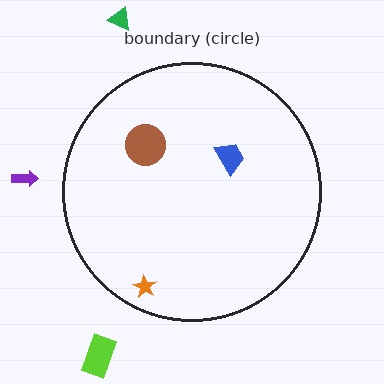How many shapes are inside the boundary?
3 inside, 3 outside.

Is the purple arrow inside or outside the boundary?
Outside.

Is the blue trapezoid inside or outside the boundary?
Inside.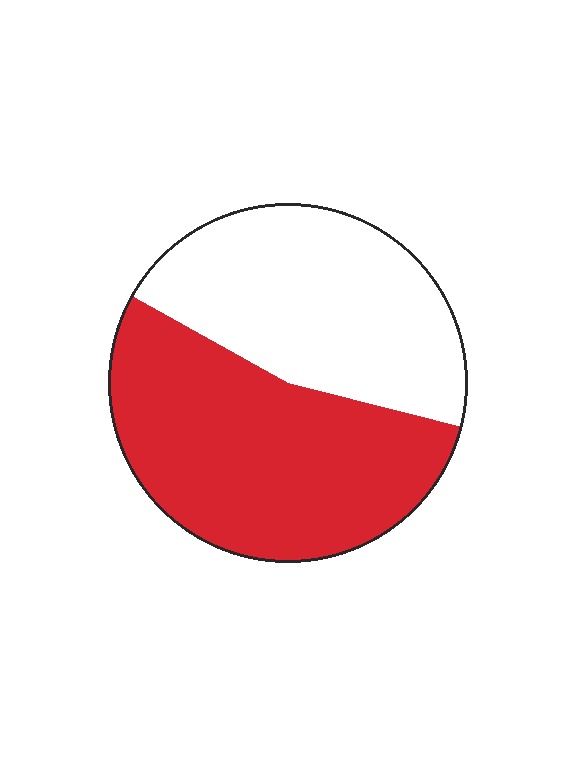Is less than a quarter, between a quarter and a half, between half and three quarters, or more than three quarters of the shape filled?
Between half and three quarters.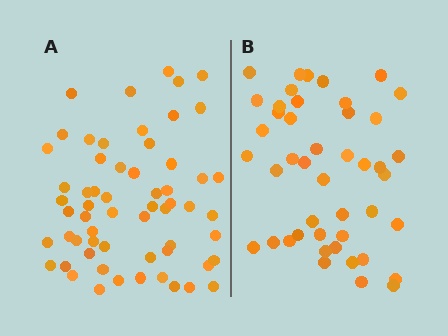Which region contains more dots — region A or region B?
Region A (the left region) has more dots.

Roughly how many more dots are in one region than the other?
Region A has approximately 15 more dots than region B.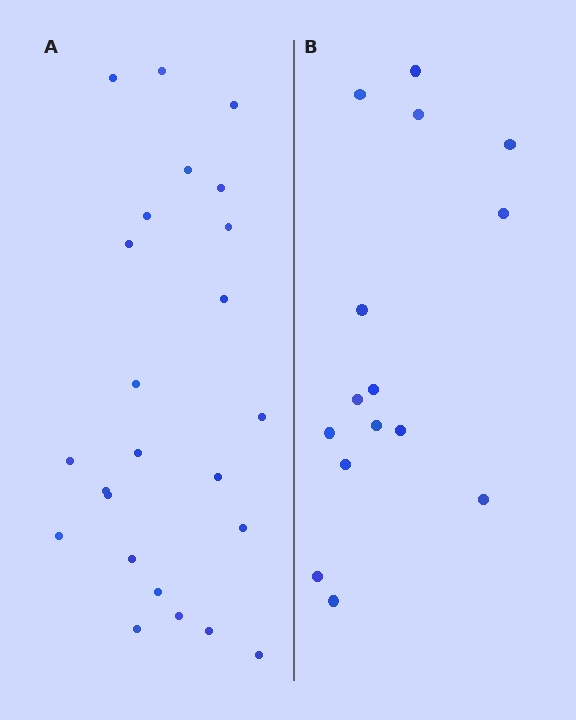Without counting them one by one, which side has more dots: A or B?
Region A (the left region) has more dots.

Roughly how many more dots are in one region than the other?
Region A has roughly 8 or so more dots than region B.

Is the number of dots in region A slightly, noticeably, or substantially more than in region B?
Region A has substantially more. The ratio is roughly 1.6 to 1.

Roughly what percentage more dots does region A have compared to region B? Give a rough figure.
About 60% more.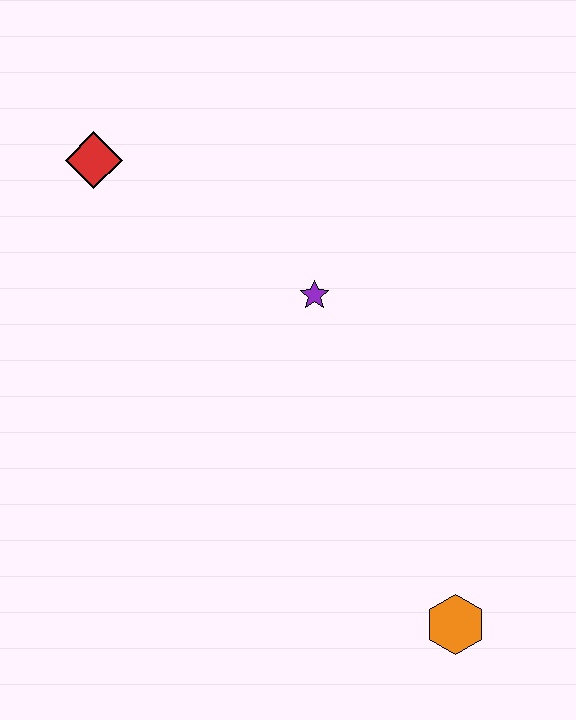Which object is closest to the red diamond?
The purple star is closest to the red diamond.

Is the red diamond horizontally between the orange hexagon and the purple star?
No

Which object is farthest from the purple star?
The orange hexagon is farthest from the purple star.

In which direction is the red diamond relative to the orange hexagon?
The red diamond is above the orange hexagon.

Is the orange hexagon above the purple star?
No